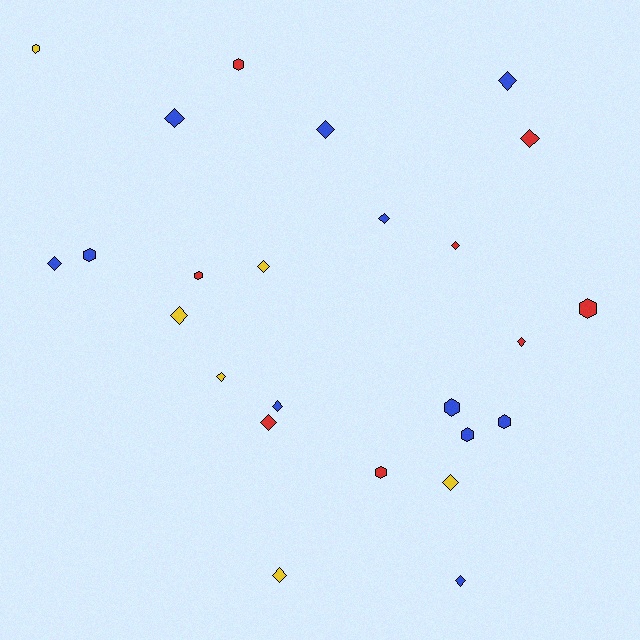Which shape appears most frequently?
Diamond, with 16 objects.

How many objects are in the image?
There are 25 objects.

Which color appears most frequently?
Blue, with 11 objects.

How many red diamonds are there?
There are 4 red diamonds.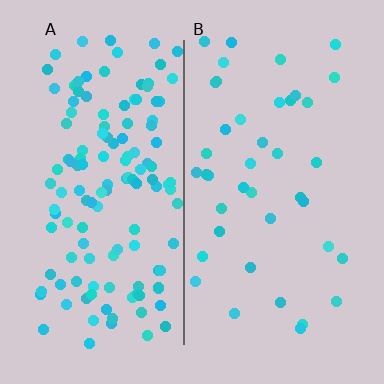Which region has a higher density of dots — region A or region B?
A (the left).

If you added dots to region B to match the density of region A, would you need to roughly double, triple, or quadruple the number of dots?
Approximately triple.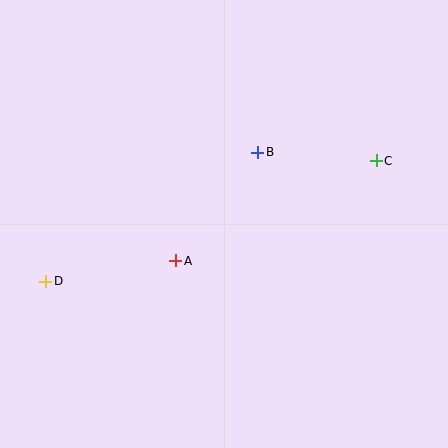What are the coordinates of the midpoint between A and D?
The midpoint between A and D is at (111, 271).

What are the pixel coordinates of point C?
Point C is at (376, 161).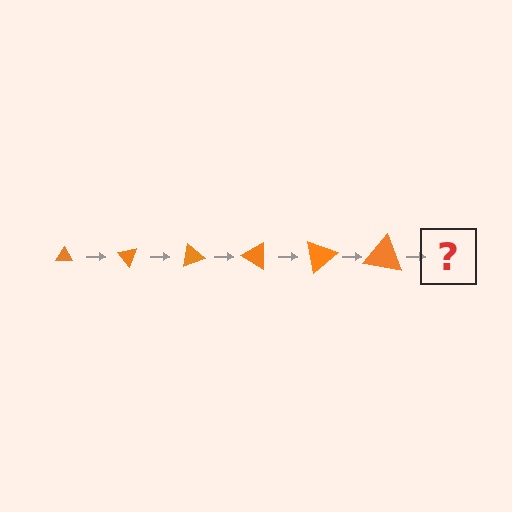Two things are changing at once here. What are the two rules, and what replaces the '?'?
The two rules are that the triangle grows larger each step and it rotates 50 degrees each step. The '?' should be a triangle, larger than the previous one and rotated 300 degrees from the start.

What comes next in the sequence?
The next element should be a triangle, larger than the previous one and rotated 300 degrees from the start.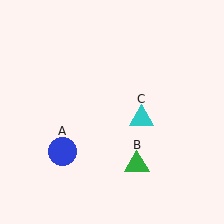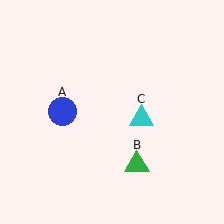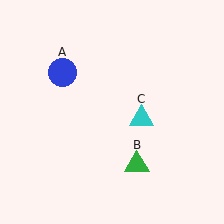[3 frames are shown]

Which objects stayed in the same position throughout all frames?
Green triangle (object B) and cyan triangle (object C) remained stationary.